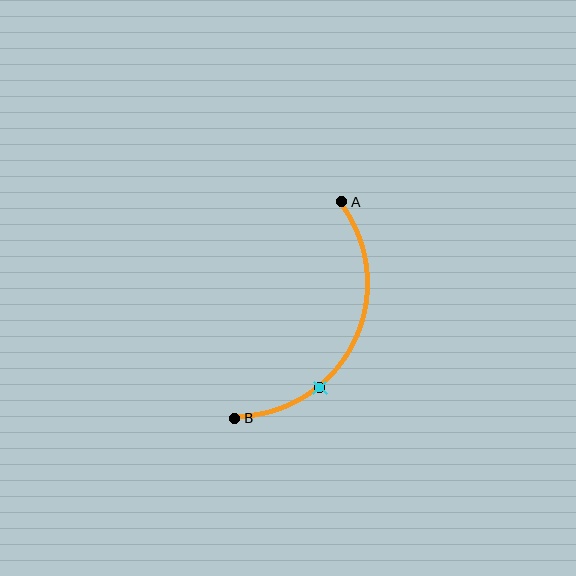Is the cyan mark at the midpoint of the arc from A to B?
No. The cyan mark lies on the arc but is closer to endpoint B. The arc midpoint would be at the point on the curve equidistant along the arc from both A and B.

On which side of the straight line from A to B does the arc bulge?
The arc bulges to the right of the straight line connecting A and B.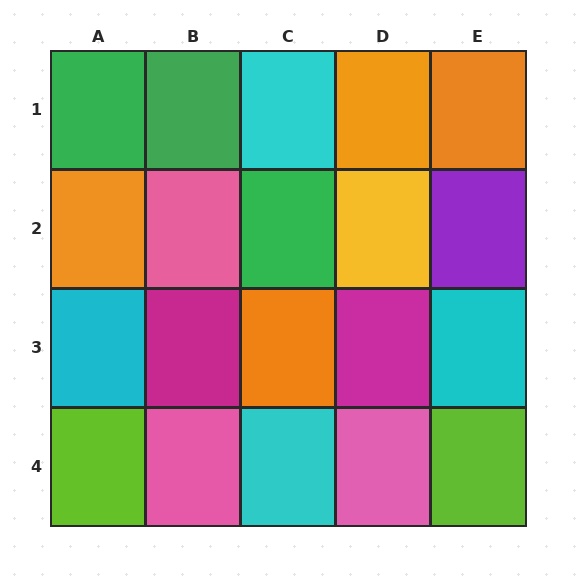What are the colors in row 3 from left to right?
Cyan, magenta, orange, magenta, cyan.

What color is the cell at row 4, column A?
Lime.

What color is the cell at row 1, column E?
Orange.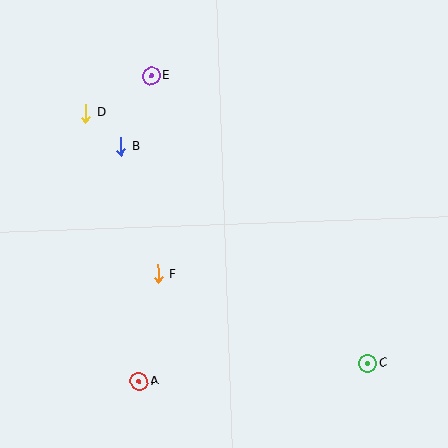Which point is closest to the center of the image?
Point F at (158, 274) is closest to the center.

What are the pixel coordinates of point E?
Point E is at (151, 76).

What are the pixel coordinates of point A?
Point A is at (139, 381).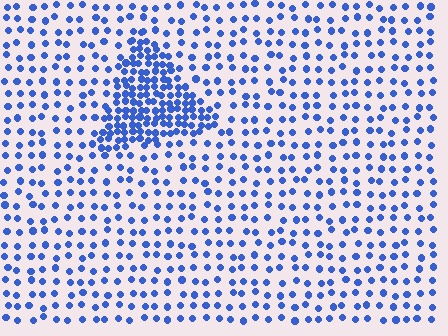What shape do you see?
I see a triangle.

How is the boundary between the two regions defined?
The boundary is defined by a change in element density (approximately 2.7x ratio). All elements are the same color, size, and shape.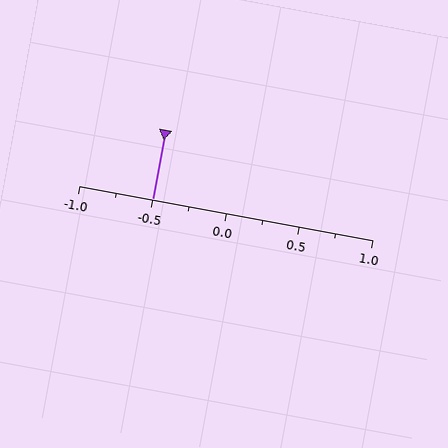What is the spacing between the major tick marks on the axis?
The major ticks are spaced 0.5 apart.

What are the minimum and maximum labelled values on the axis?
The axis runs from -1.0 to 1.0.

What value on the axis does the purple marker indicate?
The marker indicates approximately -0.5.